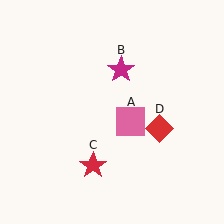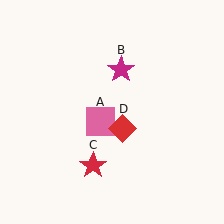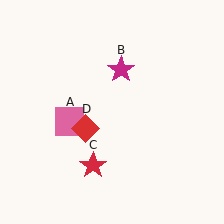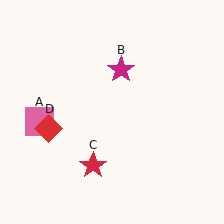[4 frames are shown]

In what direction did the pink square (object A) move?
The pink square (object A) moved left.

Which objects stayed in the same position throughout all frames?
Magenta star (object B) and red star (object C) remained stationary.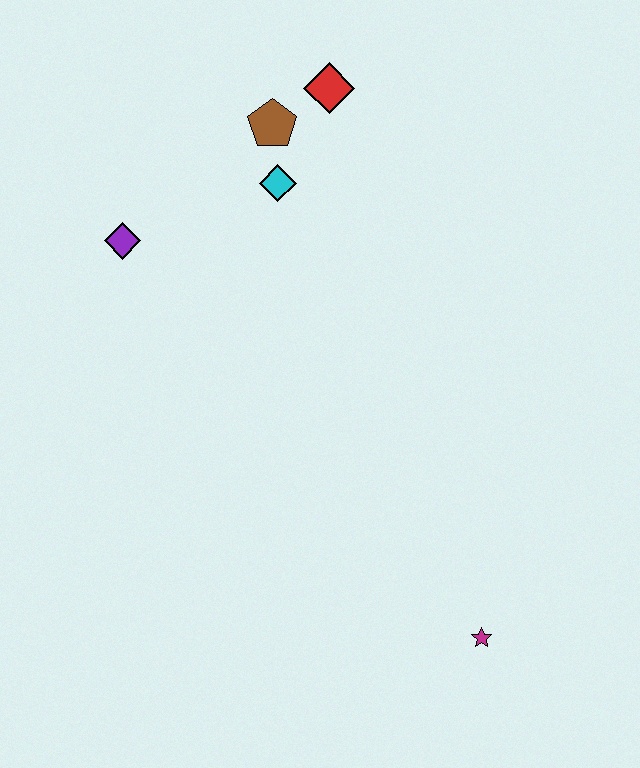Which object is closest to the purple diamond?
The cyan diamond is closest to the purple diamond.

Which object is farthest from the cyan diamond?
The magenta star is farthest from the cyan diamond.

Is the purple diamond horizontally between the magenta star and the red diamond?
No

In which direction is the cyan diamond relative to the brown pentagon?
The cyan diamond is below the brown pentagon.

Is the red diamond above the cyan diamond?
Yes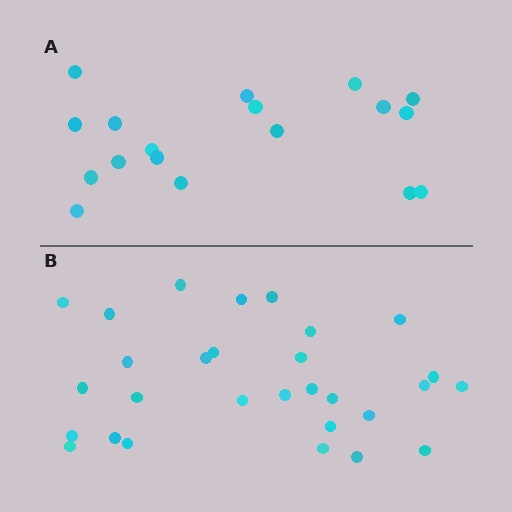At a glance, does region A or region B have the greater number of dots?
Region B (the bottom region) has more dots.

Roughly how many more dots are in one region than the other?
Region B has roughly 12 or so more dots than region A.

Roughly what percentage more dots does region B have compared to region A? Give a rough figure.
About 60% more.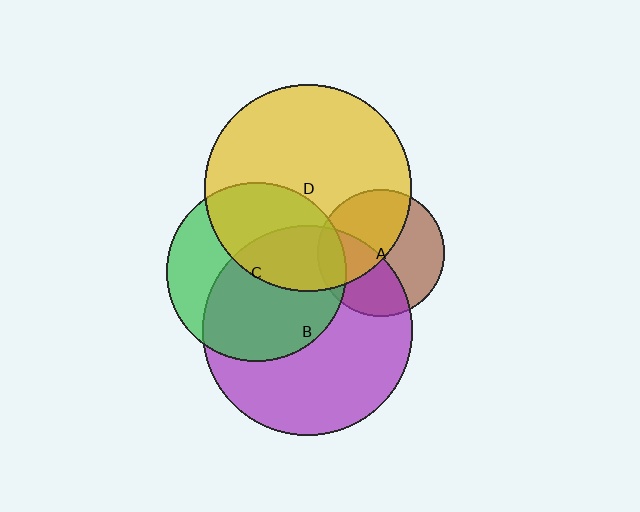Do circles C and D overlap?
Yes.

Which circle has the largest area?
Circle B (purple).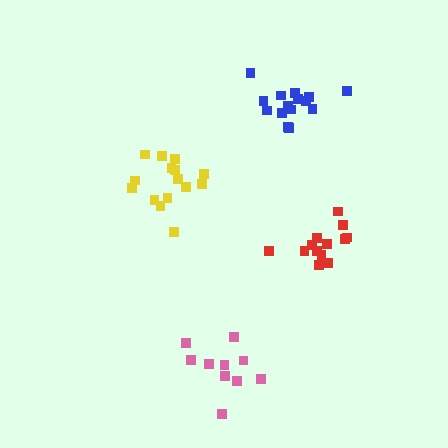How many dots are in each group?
Group 1: 15 dots, Group 2: 15 dots, Group 3: 13 dots, Group 4: 10 dots (53 total).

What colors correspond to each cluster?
The clusters are colored: blue, yellow, red, pink.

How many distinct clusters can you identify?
There are 4 distinct clusters.